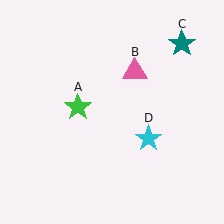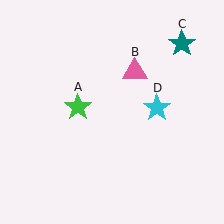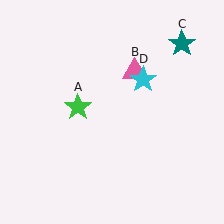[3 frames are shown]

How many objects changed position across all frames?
1 object changed position: cyan star (object D).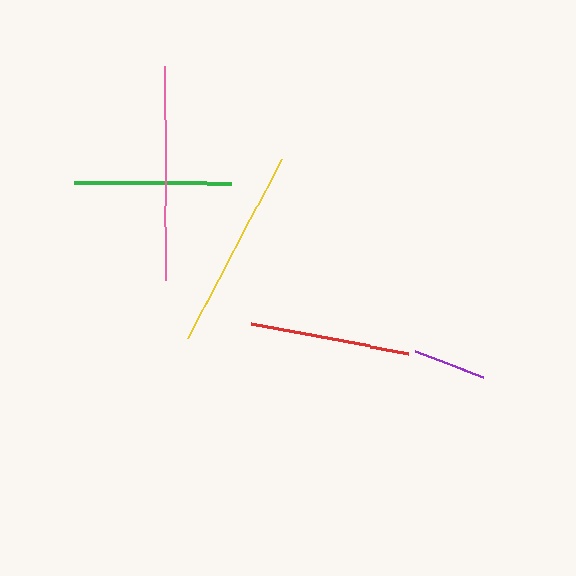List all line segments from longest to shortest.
From longest to shortest: pink, yellow, red, green, purple.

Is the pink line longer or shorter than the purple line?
The pink line is longer than the purple line.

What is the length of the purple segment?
The purple segment is approximately 74 pixels long.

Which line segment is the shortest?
The purple line is the shortest at approximately 74 pixels.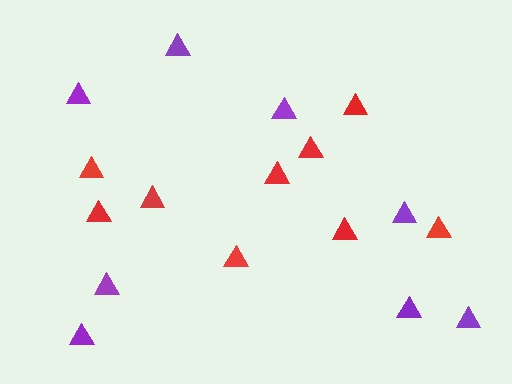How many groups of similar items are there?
There are 2 groups: one group of red triangles (9) and one group of purple triangles (8).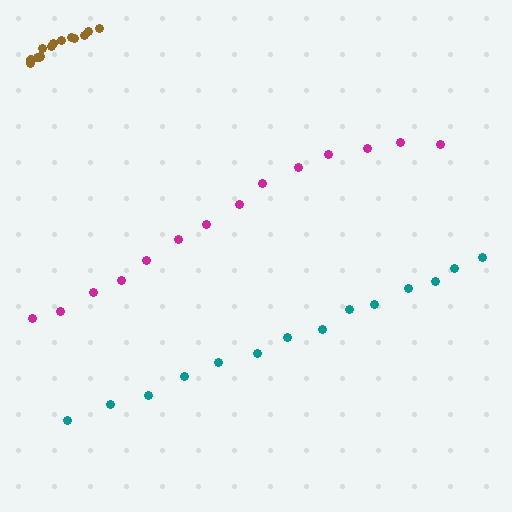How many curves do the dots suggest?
There are 3 distinct paths.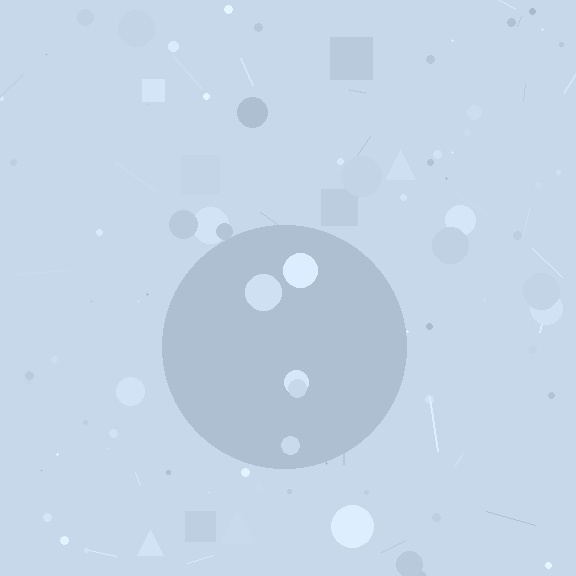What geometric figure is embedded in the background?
A circle is embedded in the background.